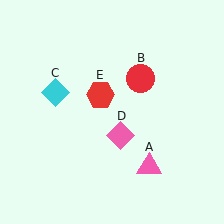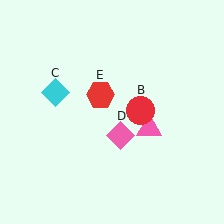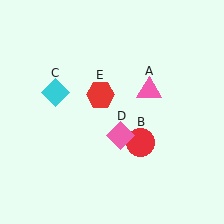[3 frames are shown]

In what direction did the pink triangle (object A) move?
The pink triangle (object A) moved up.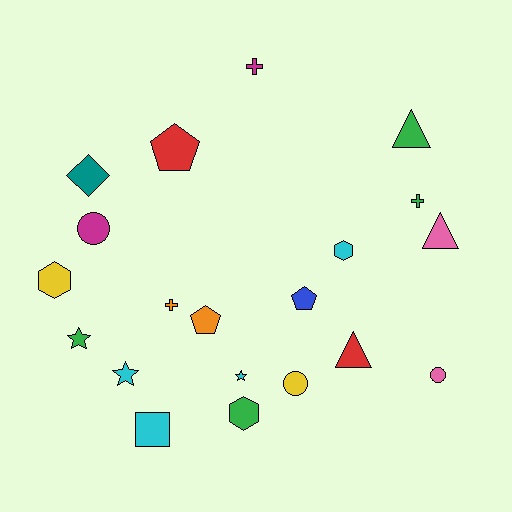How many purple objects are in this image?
There are no purple objects.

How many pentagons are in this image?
There are 3 pentagons.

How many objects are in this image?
There are 20 objects.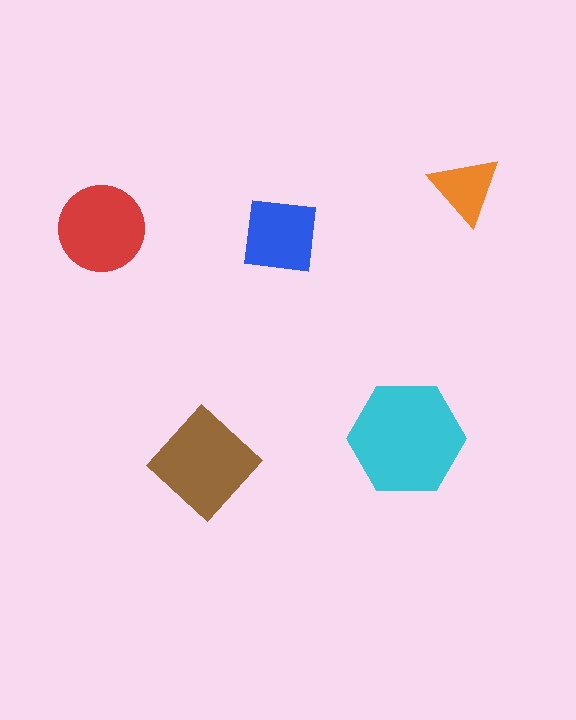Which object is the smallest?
The orange triangle.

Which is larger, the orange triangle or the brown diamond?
The brown diamond.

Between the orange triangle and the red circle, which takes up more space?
The red circle.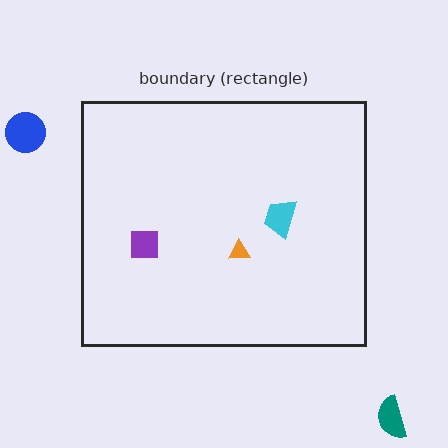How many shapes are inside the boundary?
3 inside, 2 outside.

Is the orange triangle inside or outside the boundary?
Inside.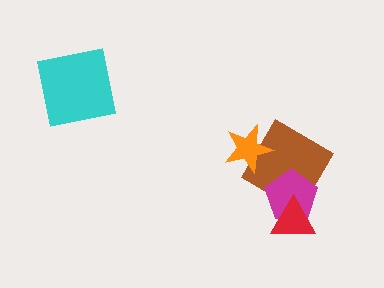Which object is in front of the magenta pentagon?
The red triangle is in front of the magenta pentagon.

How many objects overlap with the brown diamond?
3 objects overlap with the brown diamond.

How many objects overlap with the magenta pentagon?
2 objects overlap with the magenta pentagon.